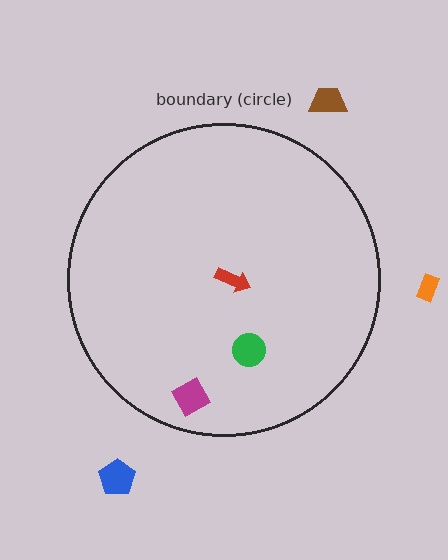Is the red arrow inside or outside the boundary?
Inside.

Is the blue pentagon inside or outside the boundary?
Outside.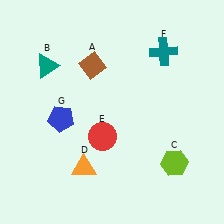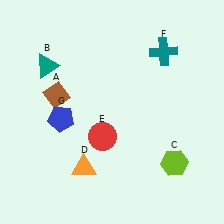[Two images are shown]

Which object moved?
The brown diamond (A) moved left.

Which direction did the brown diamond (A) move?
The brown diamond (A) moved left.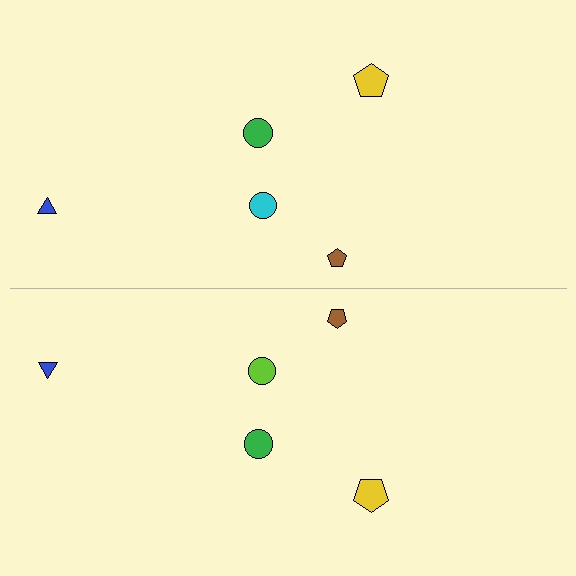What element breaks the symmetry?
The lime circle on the bottom side breaks the symmetry — its mirror counterpart is cyan.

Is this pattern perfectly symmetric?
No, the pattern is not perfectly symmetric. The lime circle on the bottom side breaks the symmetry — its mirror counterpart is cyan.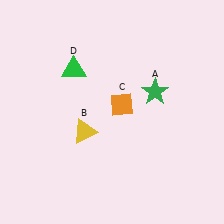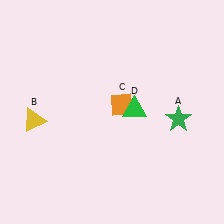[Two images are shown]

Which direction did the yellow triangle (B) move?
The yellow triangle (B) moved left.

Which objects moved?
The objects that moved are: the green star (A), the yellow triangle (B), the green triangle (D).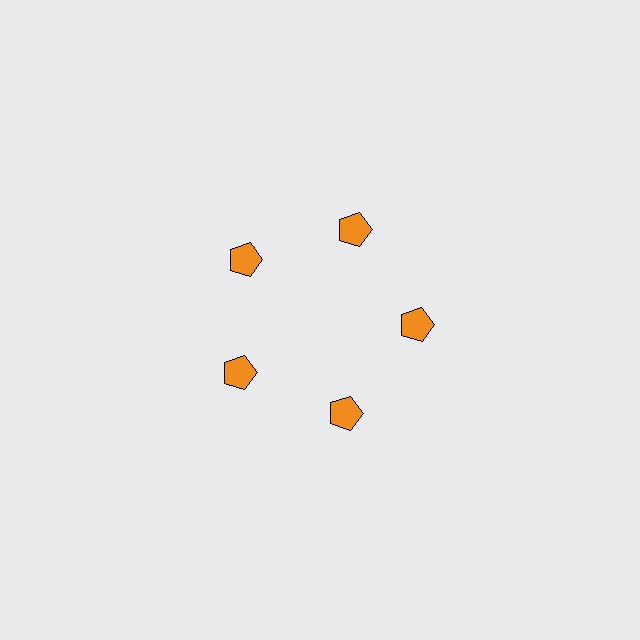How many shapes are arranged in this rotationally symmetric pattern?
There are 5 shapes, arranged in 5 groups of 1.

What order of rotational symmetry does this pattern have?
This pattern has 5-fold rotational symmetry.